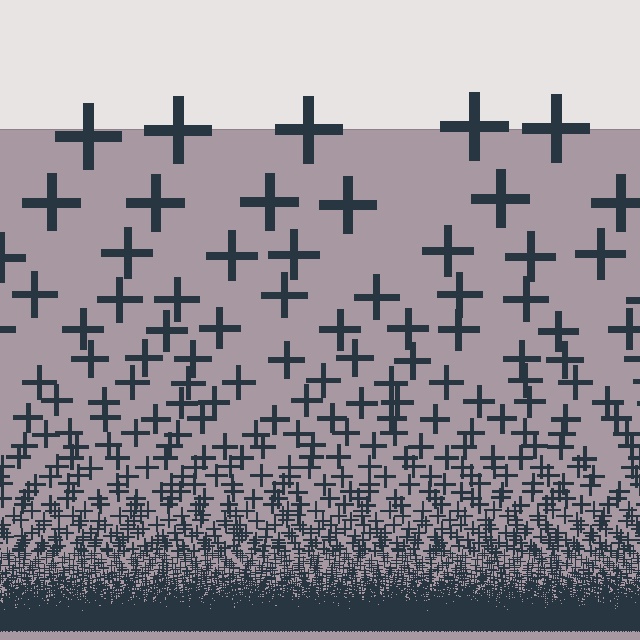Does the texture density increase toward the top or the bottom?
Density increases toward the bottom.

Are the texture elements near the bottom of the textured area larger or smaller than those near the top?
Smaller. The gradient is inverted — elements near the bottom are smaller and denser.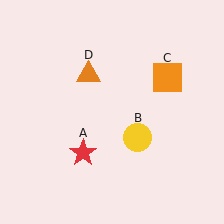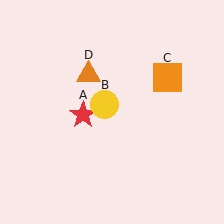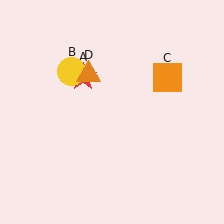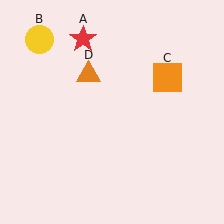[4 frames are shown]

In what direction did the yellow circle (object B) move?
The yellow circle (object B) moved up and to the left.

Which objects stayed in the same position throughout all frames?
Orange square (object C) and orange triangle (object D) remained stationary.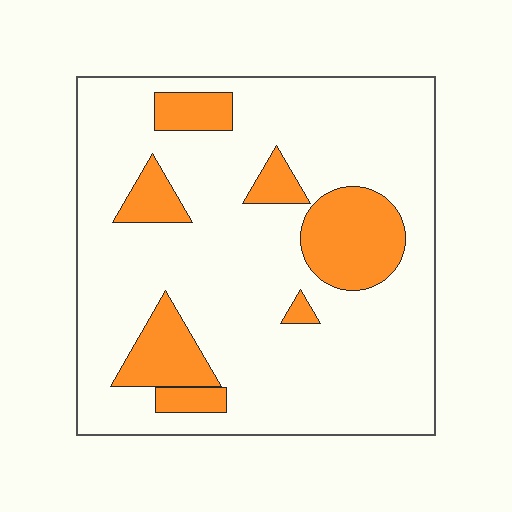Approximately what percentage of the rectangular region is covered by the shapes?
Approximately 20%.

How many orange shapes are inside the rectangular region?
7.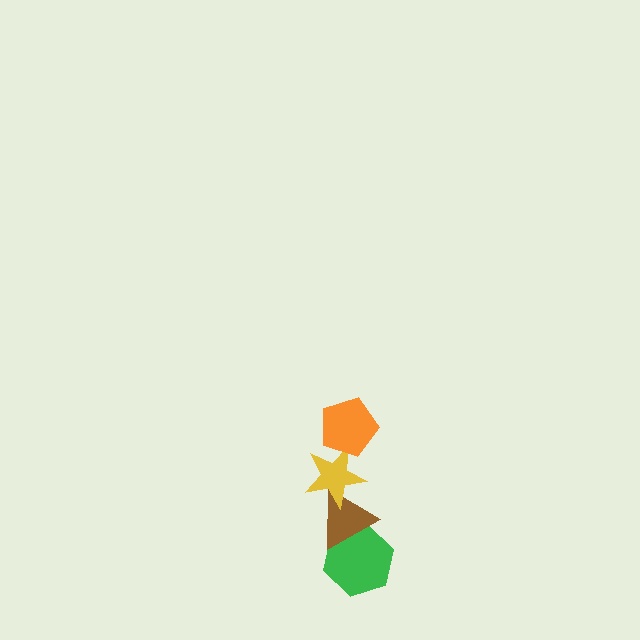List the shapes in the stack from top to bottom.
From top to bottom: the orange pentagon, the yellow star, the brown triangle, the green hexagon.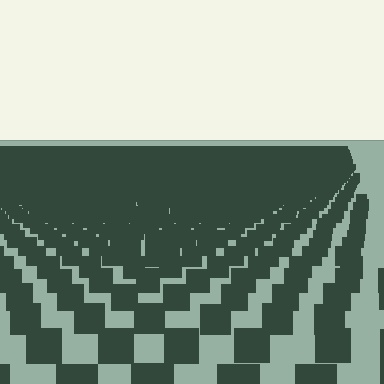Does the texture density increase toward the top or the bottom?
Density increases toward the top.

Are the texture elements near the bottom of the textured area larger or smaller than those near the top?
Larger. Near the bottom, elements are closer to the viewer and appear at a bigger on-screen size.